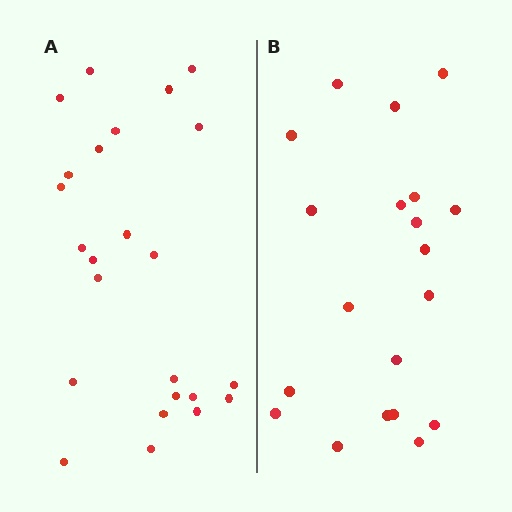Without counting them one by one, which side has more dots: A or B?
Region A (the left region) has more dots.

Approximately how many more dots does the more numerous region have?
Region A has about 4 more dots than region B.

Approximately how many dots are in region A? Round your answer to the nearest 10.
About 20 dots. (The exact count is 24, which rounds to 20.)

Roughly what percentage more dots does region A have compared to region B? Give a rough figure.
About 20% more.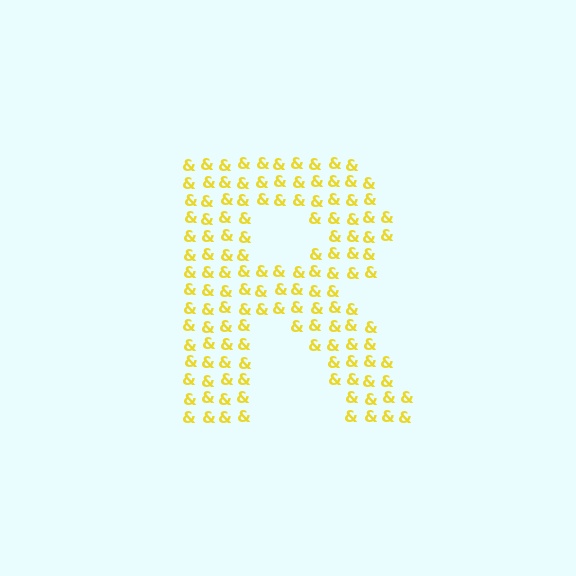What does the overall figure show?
The overall figure shows the letter R.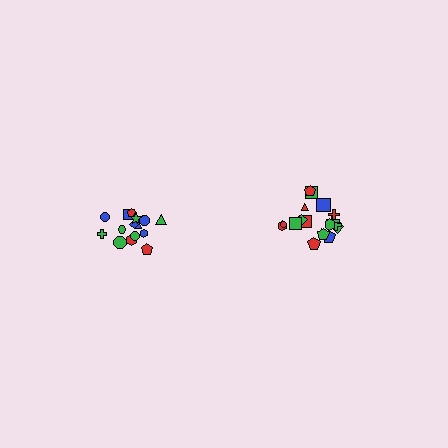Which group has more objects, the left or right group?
The right group.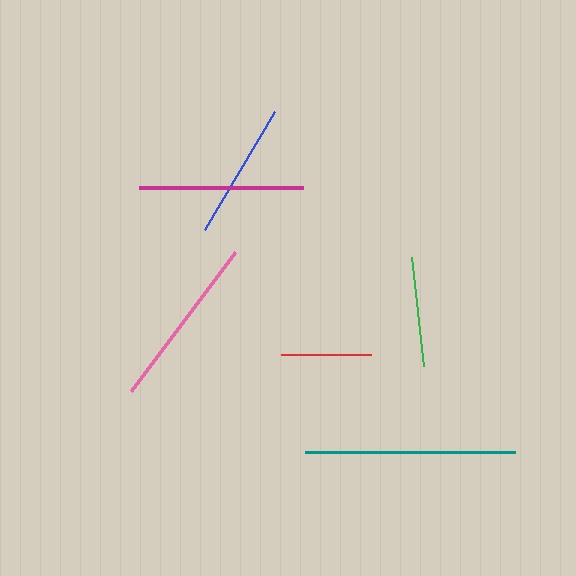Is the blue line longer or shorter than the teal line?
The teal line is longer than the blue line.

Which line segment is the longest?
The teal line is the longest at approximately 210 pixels.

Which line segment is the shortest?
The red line is the shortest at approximately 91 pixels.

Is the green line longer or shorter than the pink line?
The pink line is longer than the green line.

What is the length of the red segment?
The red segment is approximately 91 pixels long.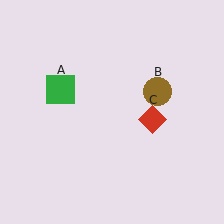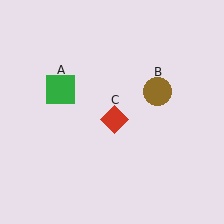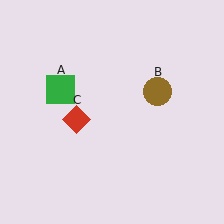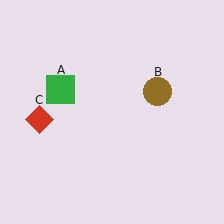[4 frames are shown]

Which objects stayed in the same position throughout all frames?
Green square (object A) and brown circle (object B) remained stationary.